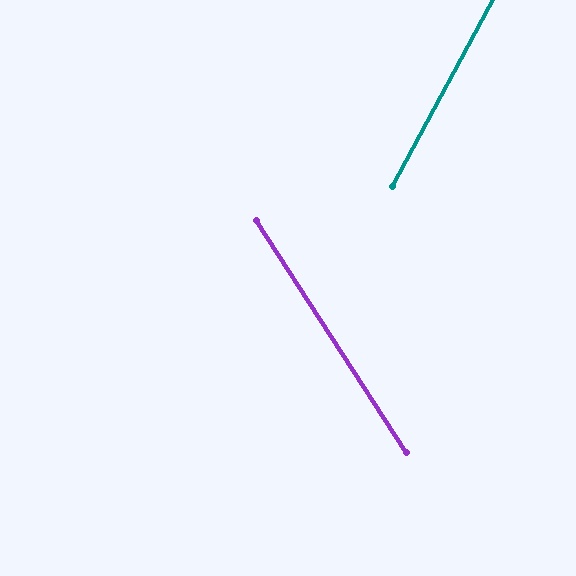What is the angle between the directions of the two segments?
Approximately 61 degrees.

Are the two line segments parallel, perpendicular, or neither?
Neither parallel nor perpendicular — they differ by about 61°.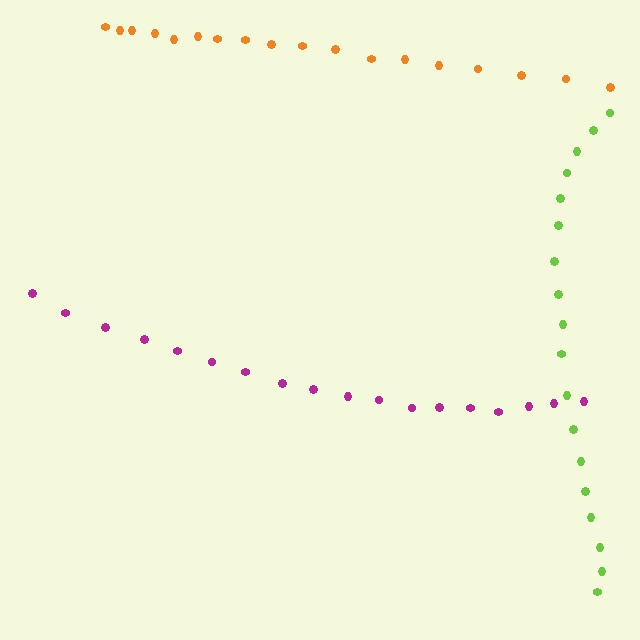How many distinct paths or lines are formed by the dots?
There are 3 distinct paths.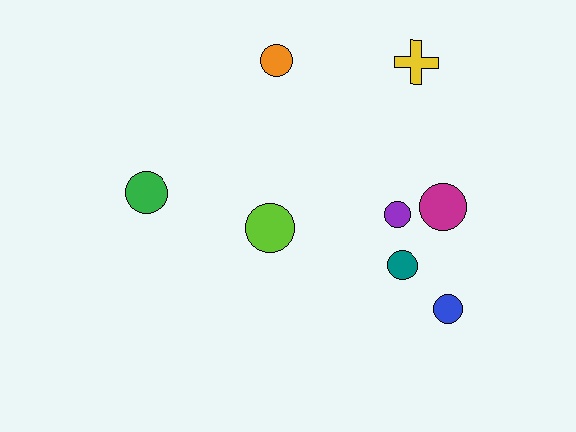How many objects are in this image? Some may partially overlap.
There are 8 objects.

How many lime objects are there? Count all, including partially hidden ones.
There is 1 lime object.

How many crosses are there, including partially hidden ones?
There is 1 cross.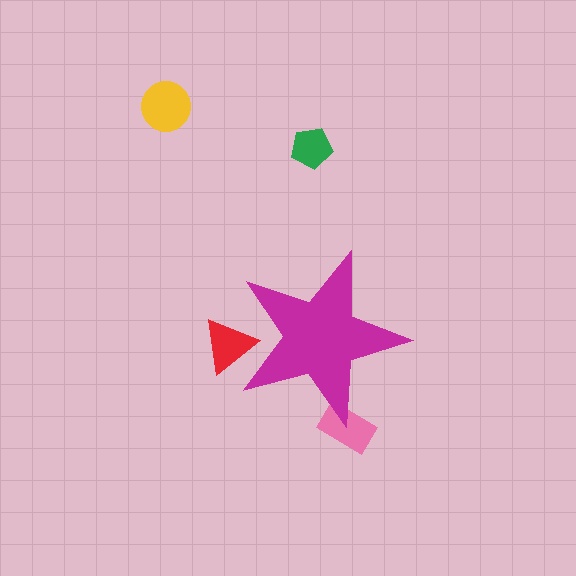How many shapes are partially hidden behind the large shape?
2 shapes are partially hidden.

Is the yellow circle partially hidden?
No, the yellow circle is fully visible.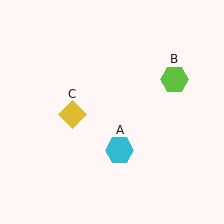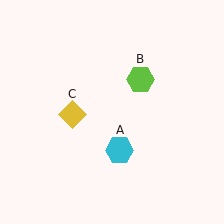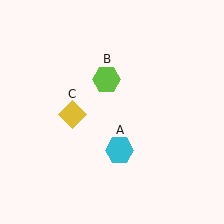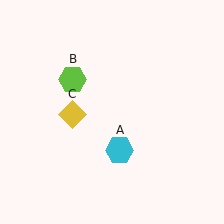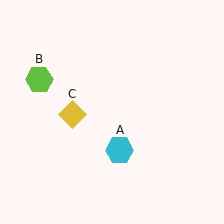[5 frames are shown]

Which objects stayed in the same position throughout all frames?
Cyan hexagon (object A) and yellow diamond (object C) remained stationary.